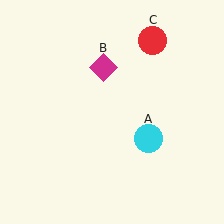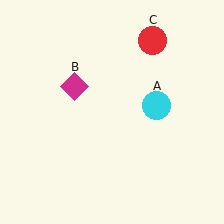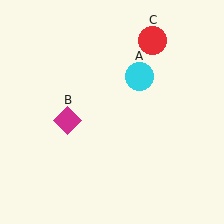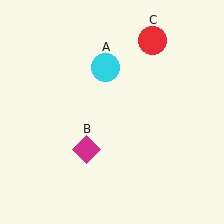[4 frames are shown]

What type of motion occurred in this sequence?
The cyan circle (object A), magenta diamond (object B) rotated counterclockwise around the center of the scene.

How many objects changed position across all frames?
2 objects changed position: cyan circle (object A), magenta diamond (object B).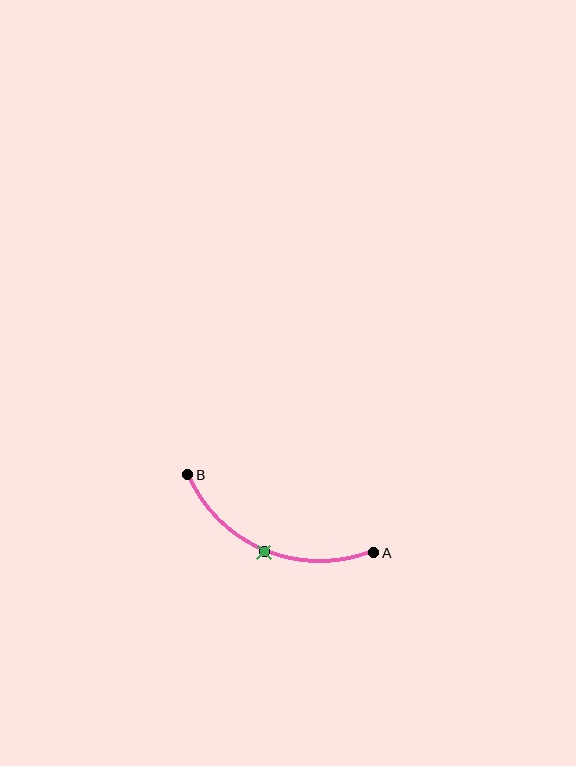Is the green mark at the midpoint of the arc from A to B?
Yes. The green mark lies on the arc at equal arc-length from both A and B — it is the arc midpoint.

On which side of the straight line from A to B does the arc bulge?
The arc bulges below the straight line connecting A and B.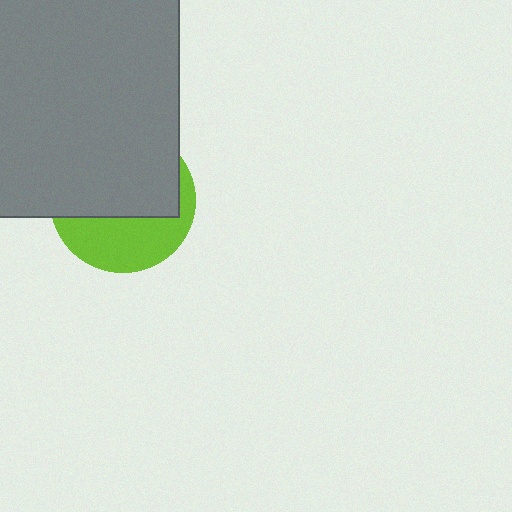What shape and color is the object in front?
The object in front is a gray rectangle.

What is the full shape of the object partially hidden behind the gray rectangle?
The partially hidden object is a lime circle.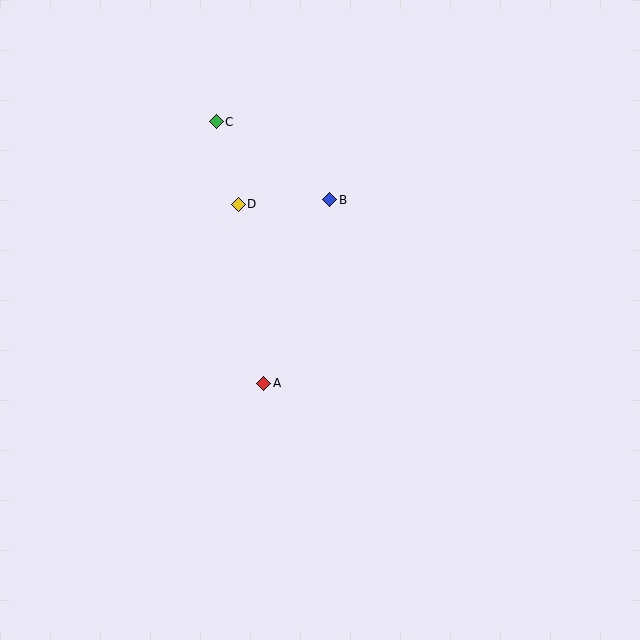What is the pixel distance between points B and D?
The distance between B and D is 92 pixels.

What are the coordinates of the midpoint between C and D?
The midpoint between C and D is at (227, 163).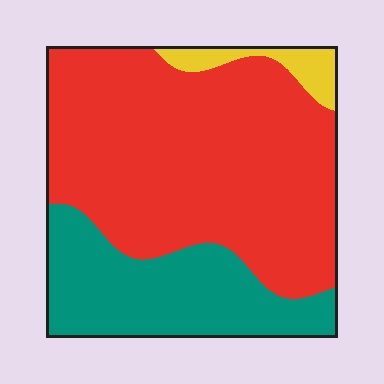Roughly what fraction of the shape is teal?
Teal covers about 30% of the shape.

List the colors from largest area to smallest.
From largest to smallest: red, teal, yellow.